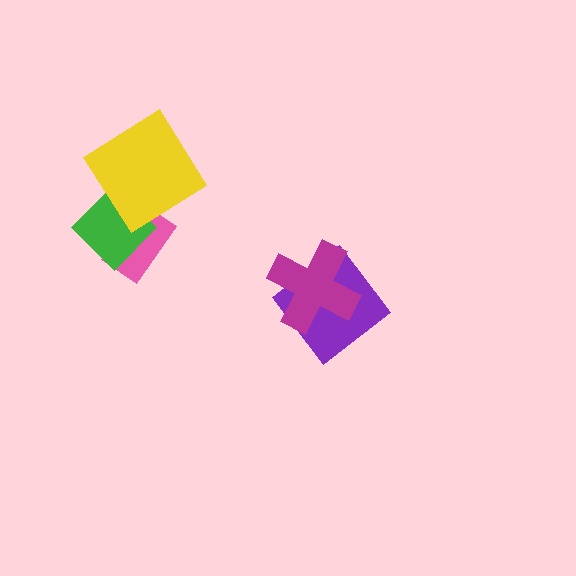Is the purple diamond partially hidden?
Yes, it is partially covered by another shape.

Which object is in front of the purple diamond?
The magenta cross is in front of the purple diamond.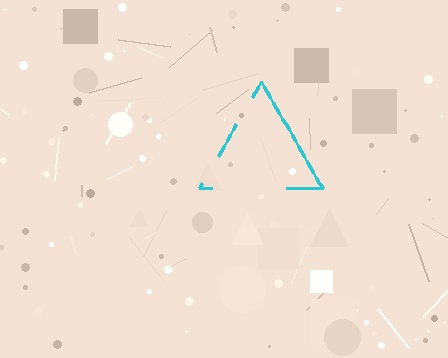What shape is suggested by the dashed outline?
The dashed outline suggests a triangle.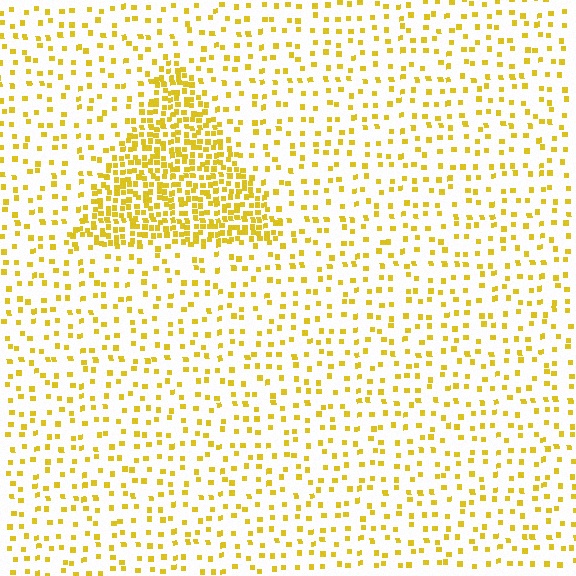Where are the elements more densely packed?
The elements are more densely packed inside the triangle boundary.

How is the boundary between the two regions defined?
The boundary is defined by a change in element density (approximately 3.1x ratio). All elements are the same color, size, and shape.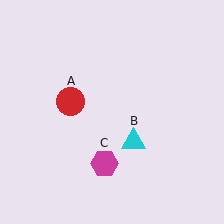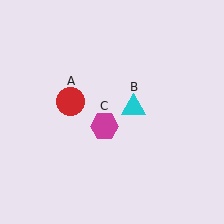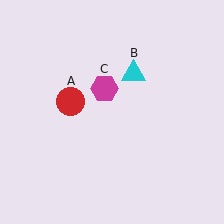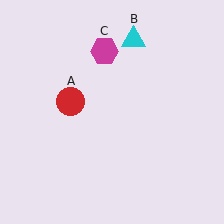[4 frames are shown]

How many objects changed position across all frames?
2 objects changed position: cyan triangle (object B), magenta hexagon (object C).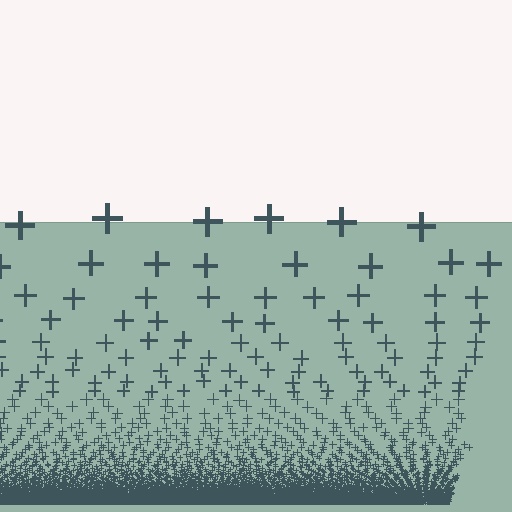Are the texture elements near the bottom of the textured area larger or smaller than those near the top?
Smaller. The gradient is inverted — elements near the bottom are smaller and denser.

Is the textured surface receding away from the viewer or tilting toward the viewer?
The surface appears to tilt toward the viewer. Texture elements get larger and sparser toward the top.